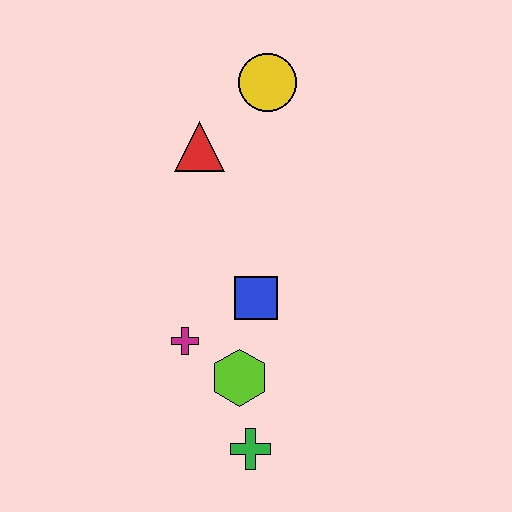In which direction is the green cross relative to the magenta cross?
The green cross is below the magenta cross.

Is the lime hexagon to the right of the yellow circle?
No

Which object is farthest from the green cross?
The yellow circle is farthest from the green cross.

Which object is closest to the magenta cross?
The lime hexagon is closest to the magenta cross.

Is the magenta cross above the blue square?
No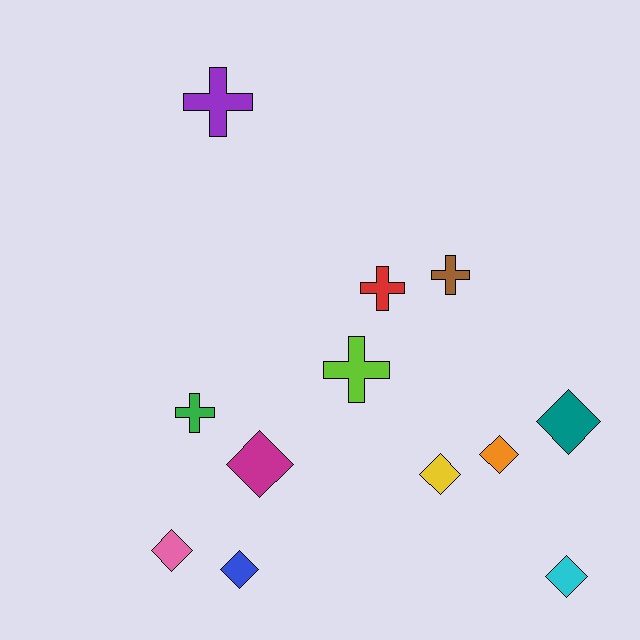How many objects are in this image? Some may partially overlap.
There are 12 objects.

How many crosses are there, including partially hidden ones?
There are 5 crosses.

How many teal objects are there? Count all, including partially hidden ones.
There is 1 teal object.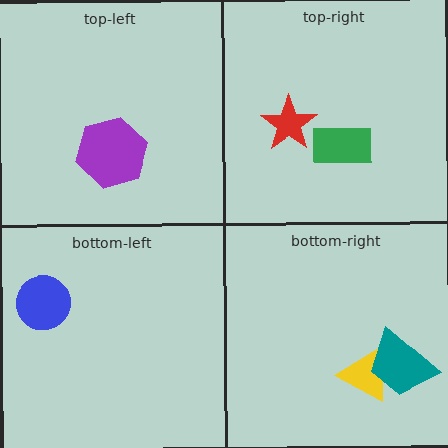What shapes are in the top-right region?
The red star, the green rectangle.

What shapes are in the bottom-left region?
The blue circle.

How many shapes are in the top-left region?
1.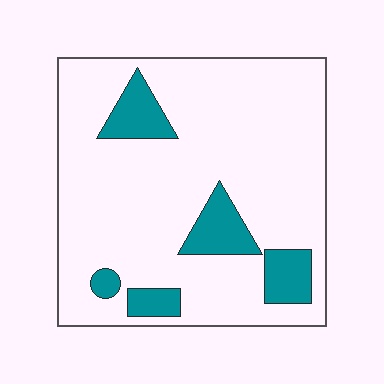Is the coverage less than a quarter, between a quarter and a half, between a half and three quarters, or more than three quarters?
Less than a quarter.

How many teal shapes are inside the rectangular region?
5.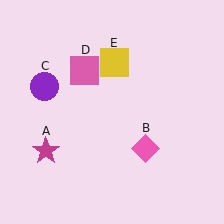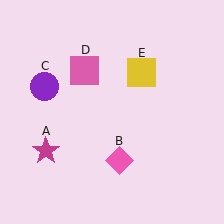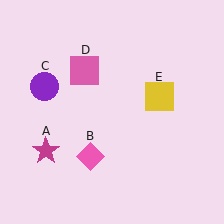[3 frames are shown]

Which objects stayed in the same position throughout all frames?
Magenta star (object A) and purple circle (object C) and pink square (object D) remained stationary.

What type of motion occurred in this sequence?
The pink diamond (object B), yellow square (object E) rotated clockwise around the center of the scene.